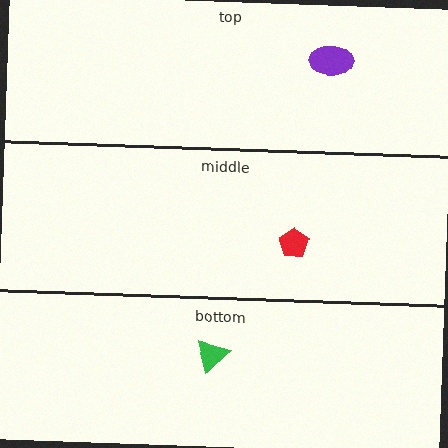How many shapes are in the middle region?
1.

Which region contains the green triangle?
The bottom region.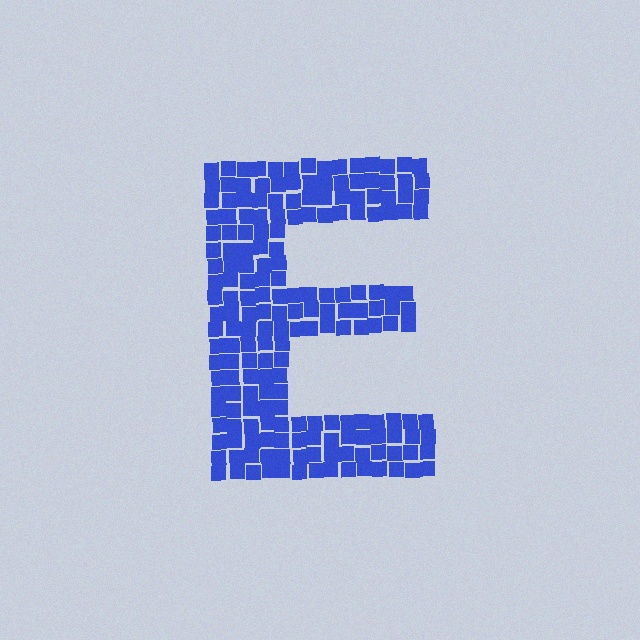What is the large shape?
The large shape is the letter E.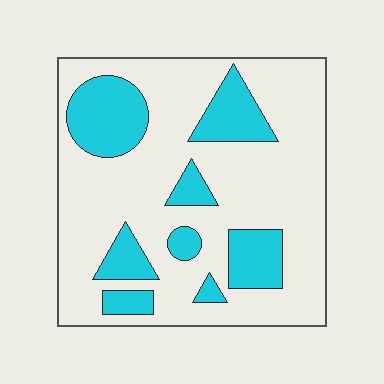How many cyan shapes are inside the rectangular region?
8.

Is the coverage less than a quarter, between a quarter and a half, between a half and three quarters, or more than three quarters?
Between a quarter and a half.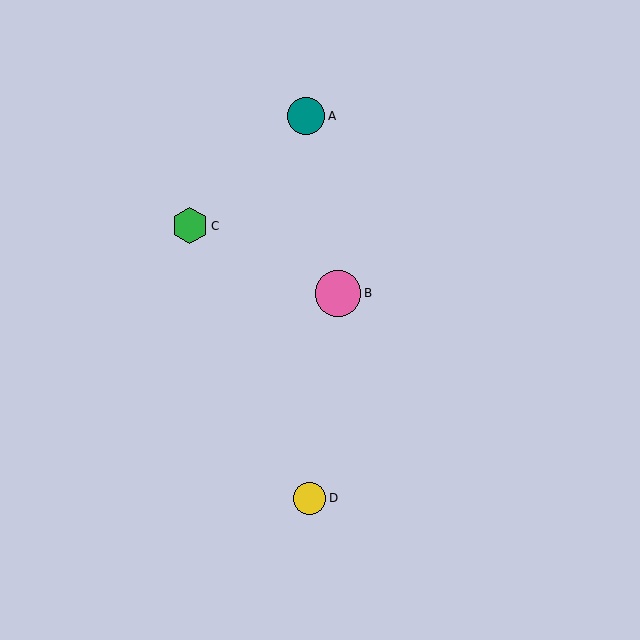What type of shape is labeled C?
Shape C is a green hexagon.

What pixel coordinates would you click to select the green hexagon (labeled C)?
Click at (190, 226) to select the green hexagon C.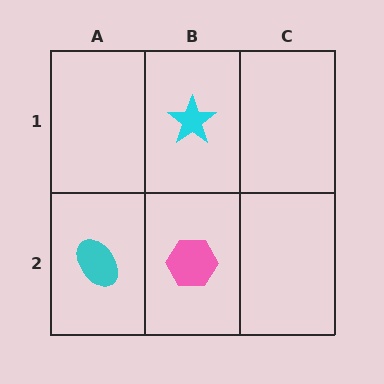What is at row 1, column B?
A cyan star.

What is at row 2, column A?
A cyan ellipse.